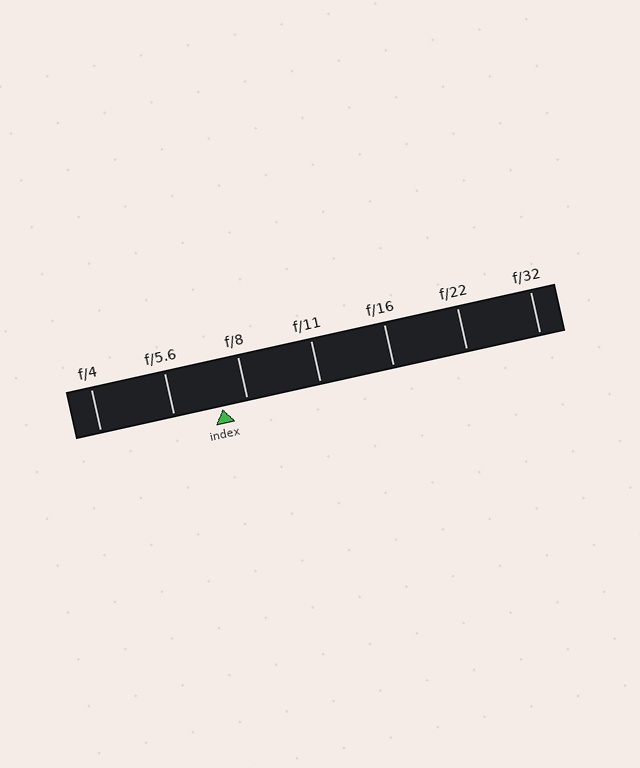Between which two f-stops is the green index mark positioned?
The index mark is between f/5.6 and f/8.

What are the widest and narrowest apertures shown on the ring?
The widest aperture shown is f/4 and the narrowest is f/32.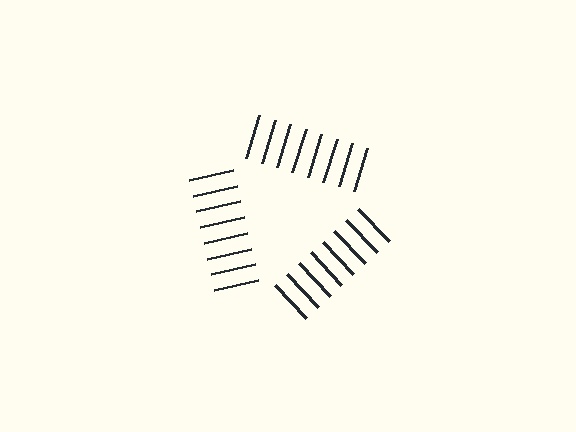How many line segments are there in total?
24 — 8 along each of the 3 edges.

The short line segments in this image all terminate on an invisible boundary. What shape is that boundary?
An illusory triangle — the line segments terminate on its edges but no continuous stroke is drawn.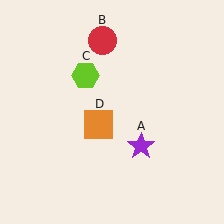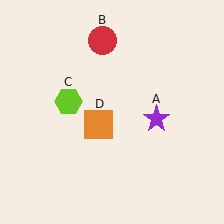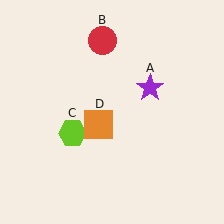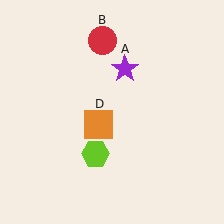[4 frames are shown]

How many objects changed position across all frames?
2 objects changed position: purple star (object A), lime hexagon (object C).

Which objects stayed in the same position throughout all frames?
Red circle (object B) and orange square (object D) remained stationary.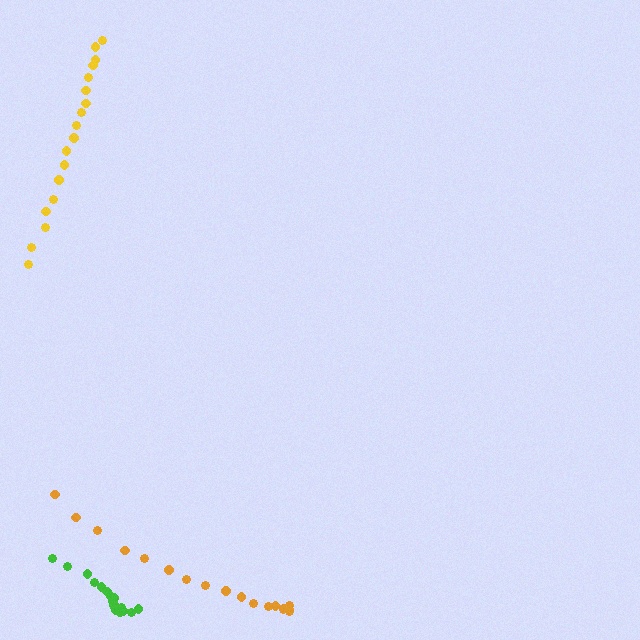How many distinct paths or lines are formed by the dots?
There are 3 distinct paths.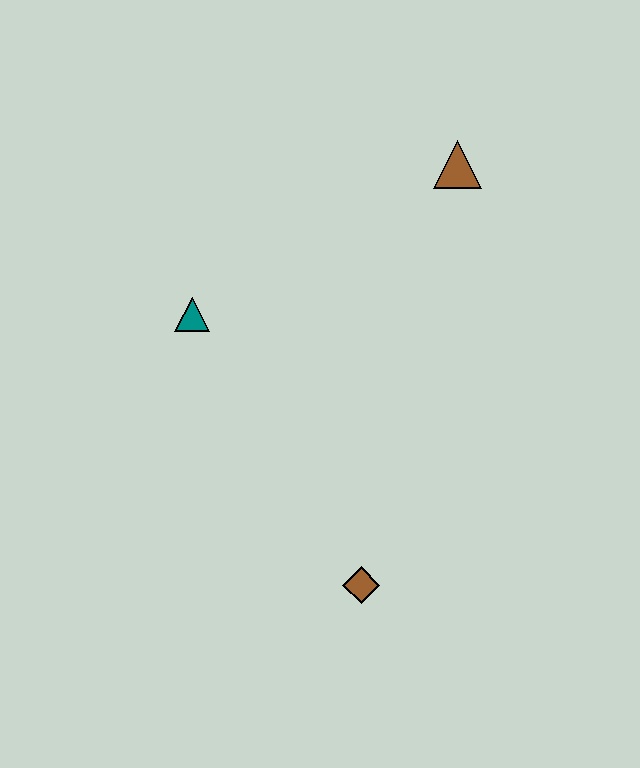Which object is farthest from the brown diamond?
The brown triangle is farthest from the brown diamond.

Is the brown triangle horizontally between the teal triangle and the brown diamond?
No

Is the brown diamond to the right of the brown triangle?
No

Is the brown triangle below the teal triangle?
No